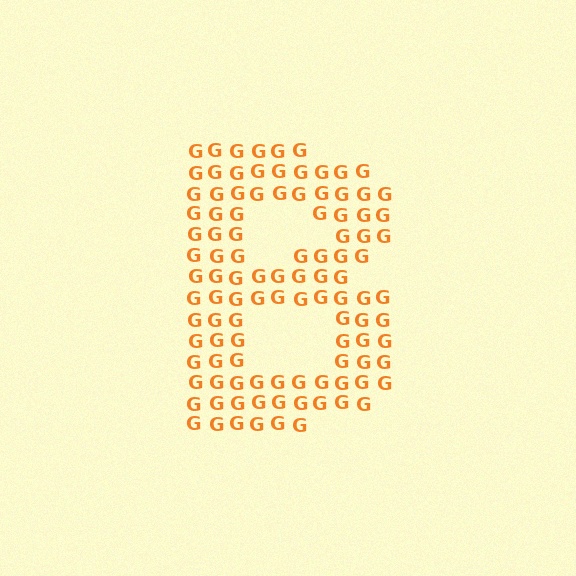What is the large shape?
The large shape is the letter B.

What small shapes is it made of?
It is made of small letter G's.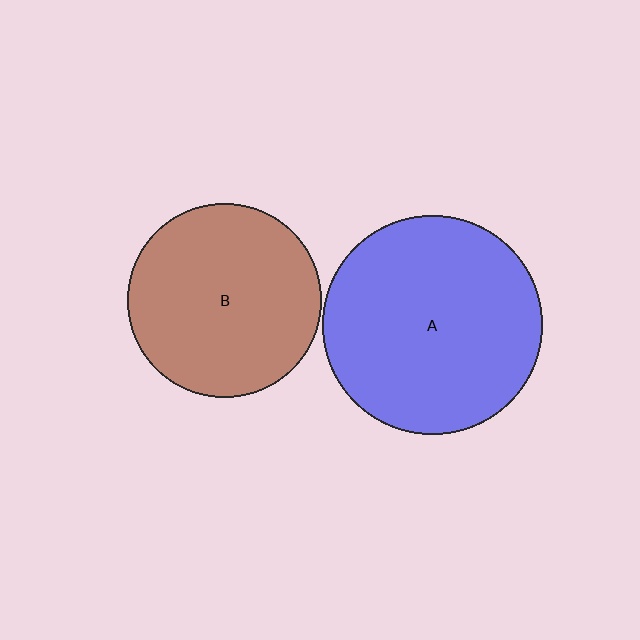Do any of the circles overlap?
No, none of the circles overlap.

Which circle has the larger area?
Circle A (blue).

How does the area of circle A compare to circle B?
Approximately 1.3 times.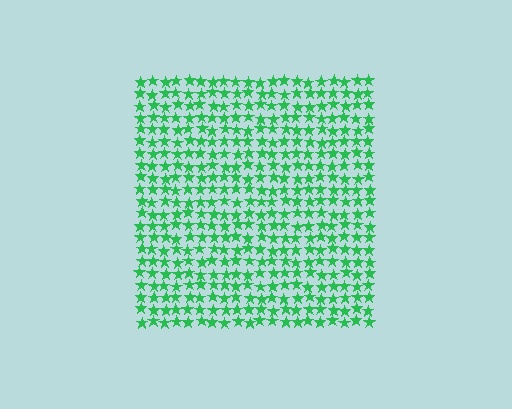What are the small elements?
The small elements are stars.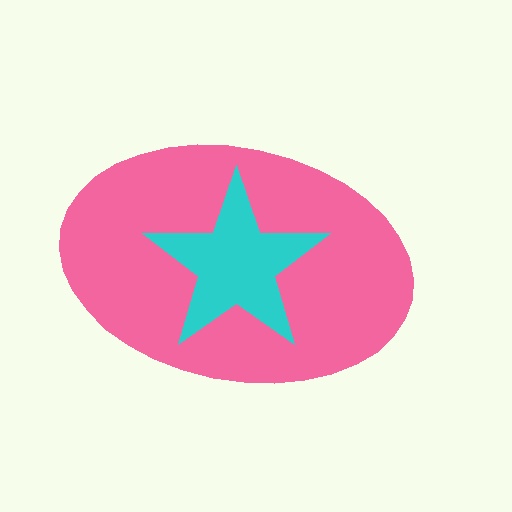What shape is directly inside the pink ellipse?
The cyan star.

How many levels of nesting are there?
2.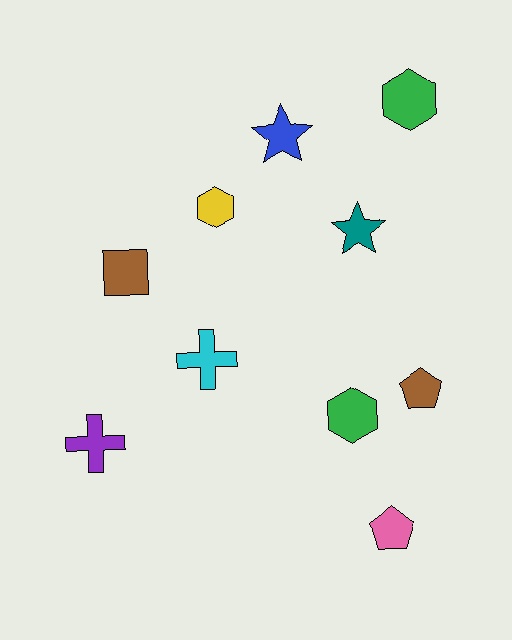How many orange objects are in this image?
There are no orange objects.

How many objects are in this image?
There are 10 objects.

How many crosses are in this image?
There are 2 crosses.